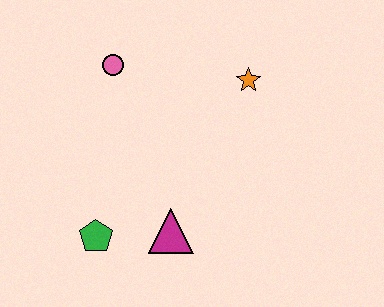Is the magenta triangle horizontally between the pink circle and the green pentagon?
No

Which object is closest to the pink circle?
The orange star is closest to the pink circle.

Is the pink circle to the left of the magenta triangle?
Yes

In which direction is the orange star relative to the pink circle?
The orange star is to the right of the pink circle.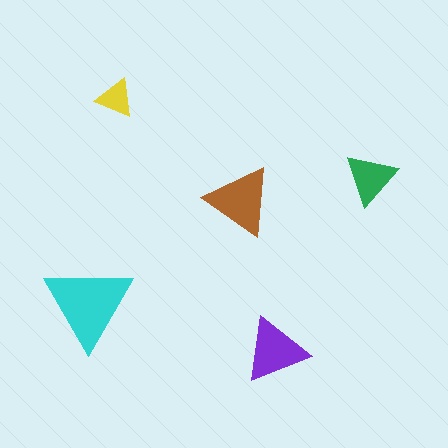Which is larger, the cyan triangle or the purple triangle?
The cyan one.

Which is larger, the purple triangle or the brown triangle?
The brown one.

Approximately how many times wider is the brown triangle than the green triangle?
About 1.5 times wider.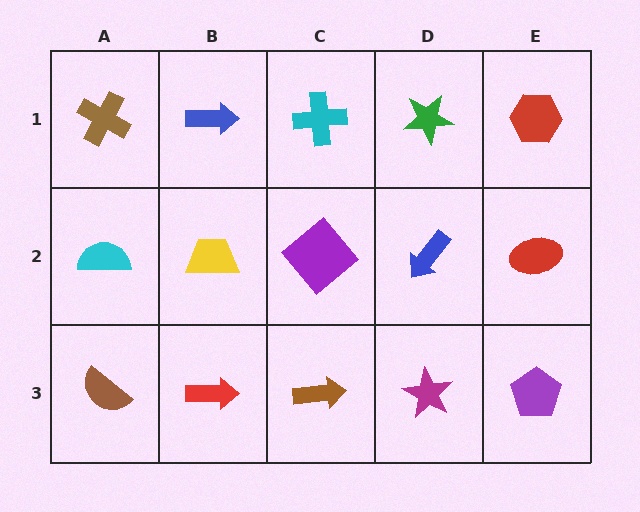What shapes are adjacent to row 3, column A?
A cyan semicircle (row 2, column A), a red arrow (row 3, column B).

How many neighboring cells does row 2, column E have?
3.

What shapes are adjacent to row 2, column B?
A blue arrow (row 1, column B), a red arrow (row 3, column B), a cyan semicircle (row 2, column A), a purple diamond (row 2, column C).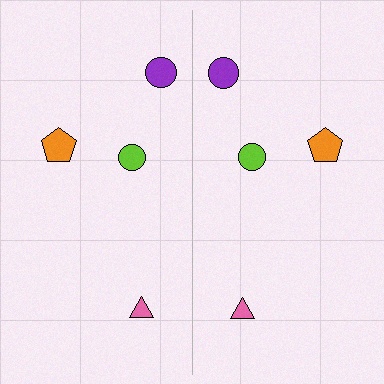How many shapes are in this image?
There are 8 shapes in this image.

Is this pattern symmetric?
Yes, this pattern has bilateral (reflection) symmetry.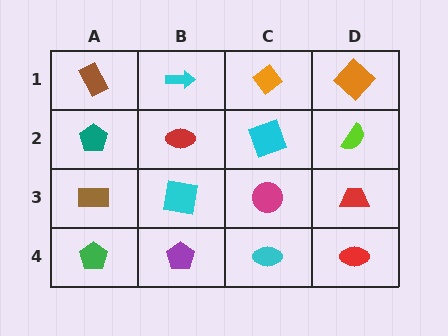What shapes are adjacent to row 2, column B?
A cyan arrow (row 1, column B), a cyan square (row 3, column B), a teal pentagon (row 2, column A), a cyan square (row 2, column C).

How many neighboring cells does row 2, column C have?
4.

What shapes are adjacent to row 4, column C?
A magenta circle (row 3, column C), a purple pentagon (row 4, column B), a red ellipse (row 4, column D).